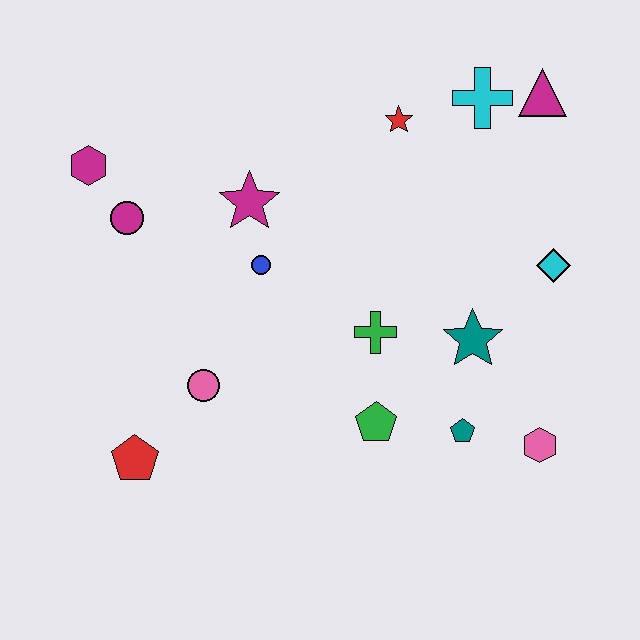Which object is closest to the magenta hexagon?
The magenta circle is closest to the magenta hexagon.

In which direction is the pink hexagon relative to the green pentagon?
The pink hexagon is to the right of the green pentagon.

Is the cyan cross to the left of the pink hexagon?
Yes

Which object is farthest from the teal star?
The magenta hexagon is farthest from the teal star.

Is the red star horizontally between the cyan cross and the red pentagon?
Yes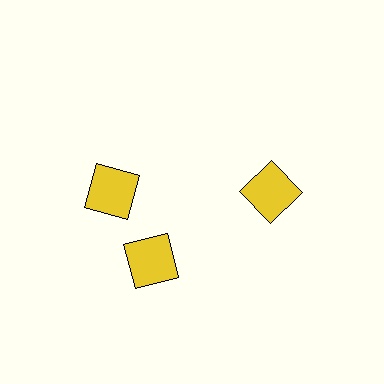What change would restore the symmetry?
The symmetry would be restored by rotating it back into even spacing with its neighbors so that all 3 squares sit at equal angles and equal distance from the center.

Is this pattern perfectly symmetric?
No. The 3 yellow squares are arranged in a ring, but one element near the 11 o'clock position is rotated out of alignment along the ring, breaking the 3-fold rotational symmetry.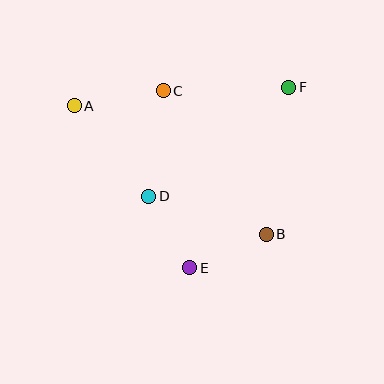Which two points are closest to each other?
Points D and E are closest to each other.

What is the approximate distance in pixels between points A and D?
The distance between A and D is approximately 117 pixels.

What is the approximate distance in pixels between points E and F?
The distance between E and F is approximately 206 pixels.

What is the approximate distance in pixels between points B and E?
The distance between B and E is approximately 83 pixels.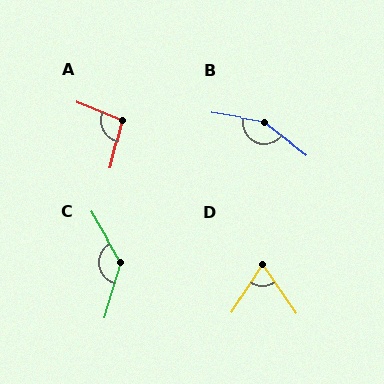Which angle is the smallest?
D, at approximately 67 degrees.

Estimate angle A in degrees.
Approximately 99 degrees.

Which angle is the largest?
B, at approximately 153 degrees.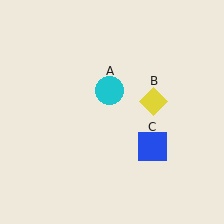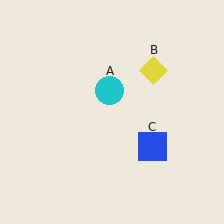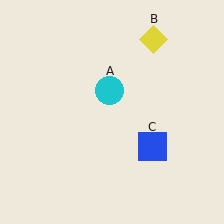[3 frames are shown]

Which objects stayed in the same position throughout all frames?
Cyan circle (object A) and blue square (object C) remained stationary.